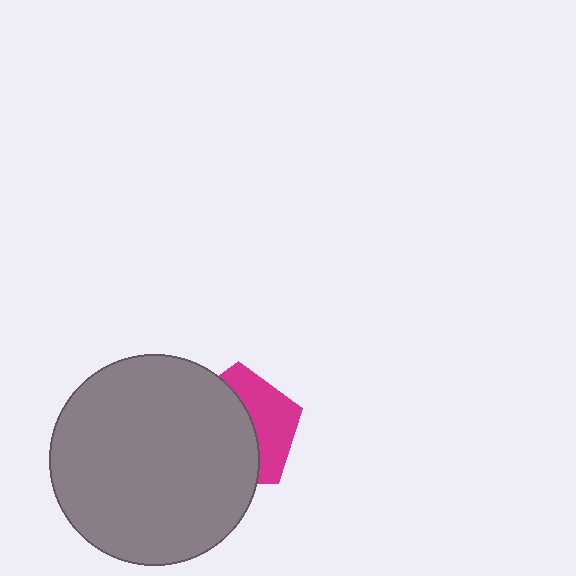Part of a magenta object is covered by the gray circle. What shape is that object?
It is a pentagon.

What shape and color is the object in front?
The object in front is a gray circle.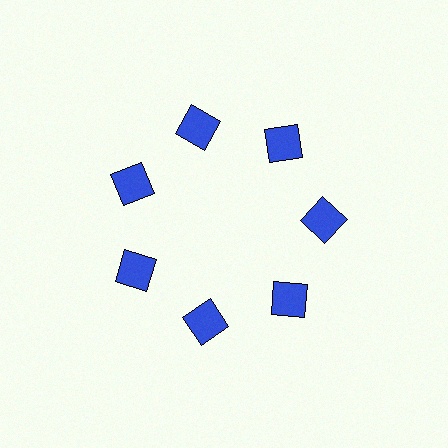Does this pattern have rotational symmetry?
Yes, this pattern has 7-fold rotational symmetry. It looks the same after rotating 51 degrees around the center.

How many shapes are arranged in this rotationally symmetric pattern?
There are 7 shapes, arranged in 7 groups of 1.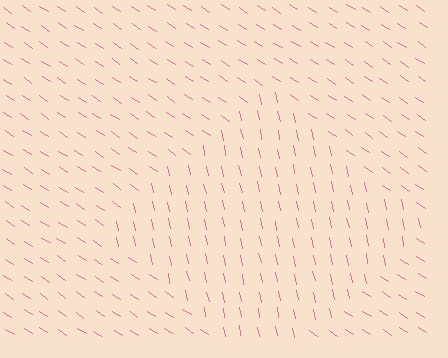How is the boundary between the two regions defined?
The boundary is defined purely by a change in line orientation (approximately 45 degrees difference). All lines are the same color and thickness.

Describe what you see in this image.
The image is filled with small pink line segments. A diamond region in the image has lines oriented differently from the surrounding lines, creating a visible texture boundary.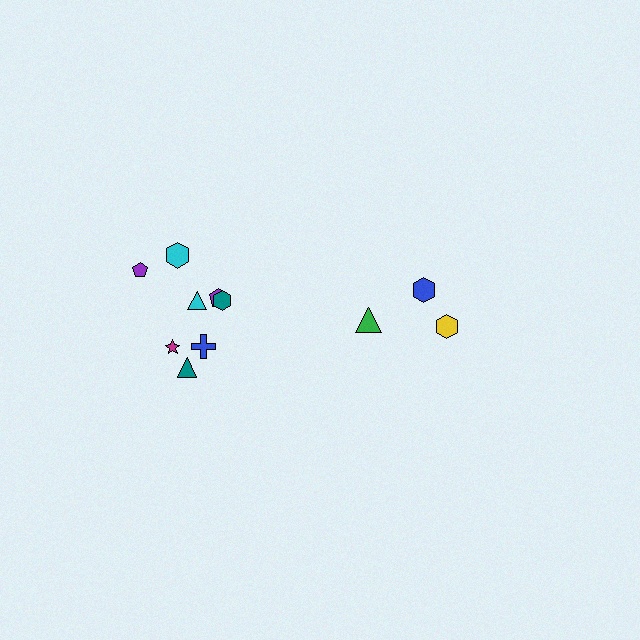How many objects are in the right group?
There are 3 objects.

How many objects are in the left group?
There are 8 objects.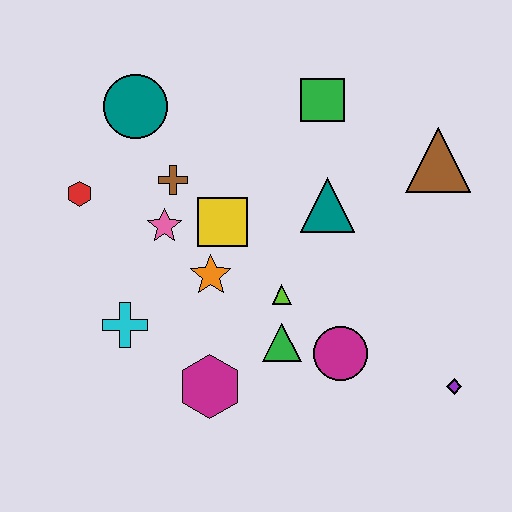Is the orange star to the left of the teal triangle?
Yes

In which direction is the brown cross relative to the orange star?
The brown cross is above the orange star.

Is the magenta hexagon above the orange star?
No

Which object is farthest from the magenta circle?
The teal circle is farthest from the magenta circle.